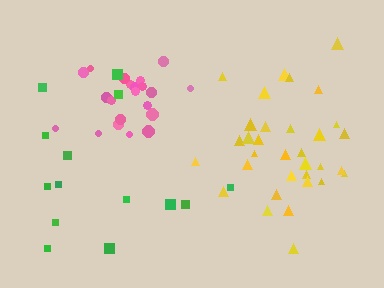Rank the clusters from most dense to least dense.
pink, yellow, green.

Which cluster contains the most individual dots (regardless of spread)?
Yellow (33).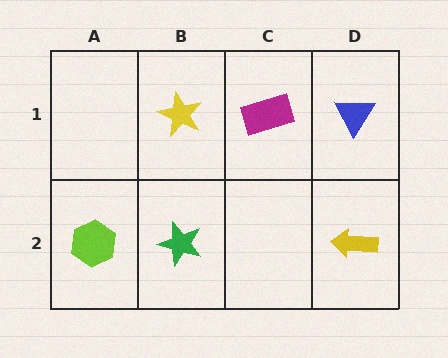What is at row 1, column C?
A magenta rectangle.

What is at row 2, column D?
A yellow arrow.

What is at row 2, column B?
A green star.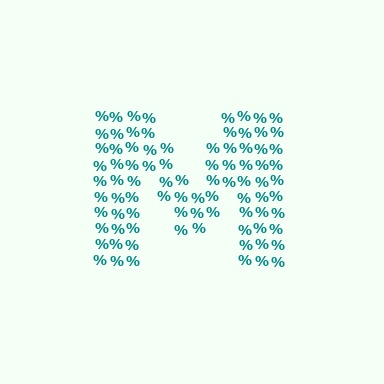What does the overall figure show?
The overall figure shows the letter M.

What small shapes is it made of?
It is made of small percent signs.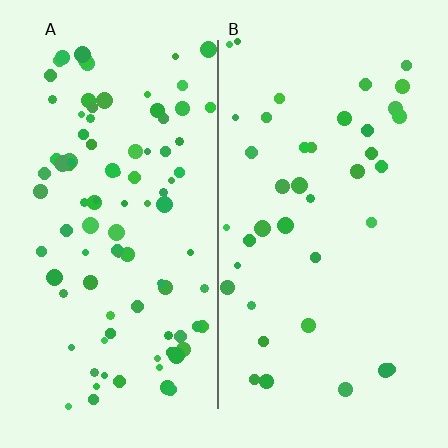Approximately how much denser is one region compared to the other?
Approximately 2.4× — region A over region B.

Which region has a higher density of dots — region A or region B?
A (the left).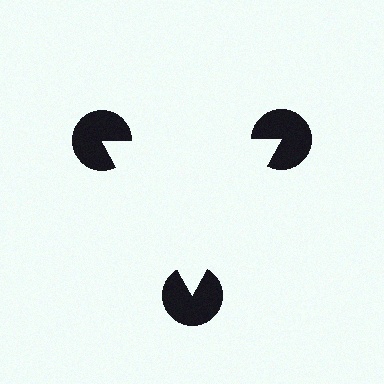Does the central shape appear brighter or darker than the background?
It typically appears slightly brighter than the background, even though no actual brightness change is drawn.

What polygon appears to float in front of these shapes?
An illusory triangle — its edges are inferred from the aligned wedge cuts in the pac-man discs, not physically drawn.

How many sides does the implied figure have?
3 sides.